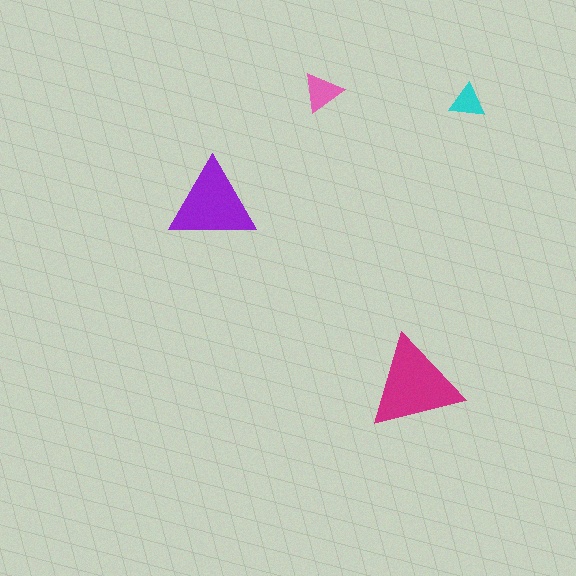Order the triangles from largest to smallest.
the magenta one, the purple one, the pink one, the cyan one.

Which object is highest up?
The pink triangle is topmost.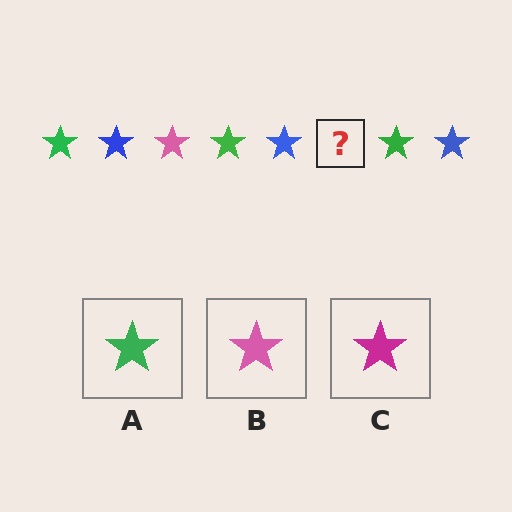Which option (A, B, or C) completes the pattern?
B.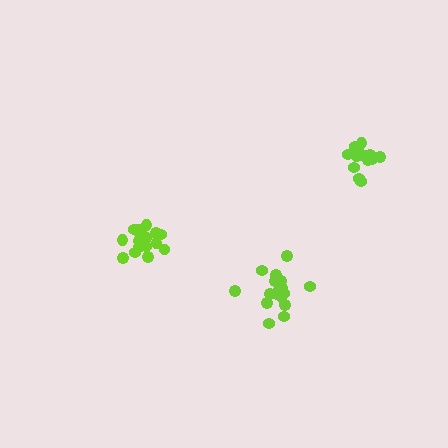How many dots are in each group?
Group 1: 17 dots, Group 2: 18 dots, Group 3: 14 dots (49 total).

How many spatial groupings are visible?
There are 3 spatial groupings.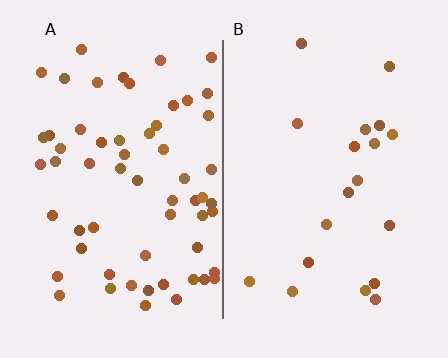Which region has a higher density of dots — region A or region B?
A (the left).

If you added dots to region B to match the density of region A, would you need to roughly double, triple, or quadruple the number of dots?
Approximately triple.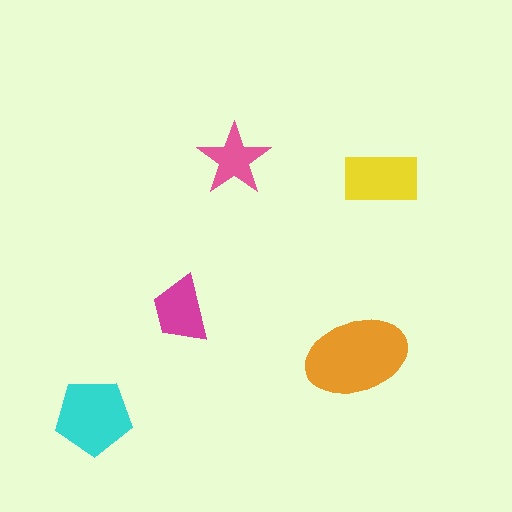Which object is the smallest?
The pink star.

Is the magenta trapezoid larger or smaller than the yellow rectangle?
Smaller.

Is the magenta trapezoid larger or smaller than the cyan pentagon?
Smaller.